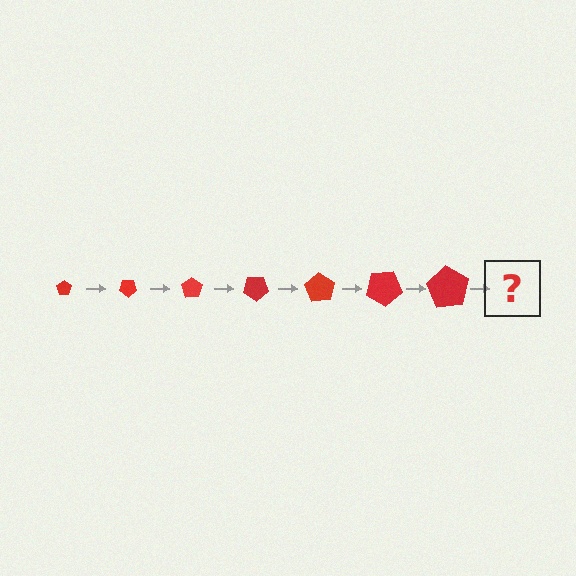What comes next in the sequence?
The next element should be a pentagon, larger than the previous one and rotated 245 degrees from the start.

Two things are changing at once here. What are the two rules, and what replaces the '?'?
The two rules are that the pentagon grows larger each step and it rotates 35 degrees each step. The '?' should be a pentagon, larger than the previous one and rotated 245 degrees from the start.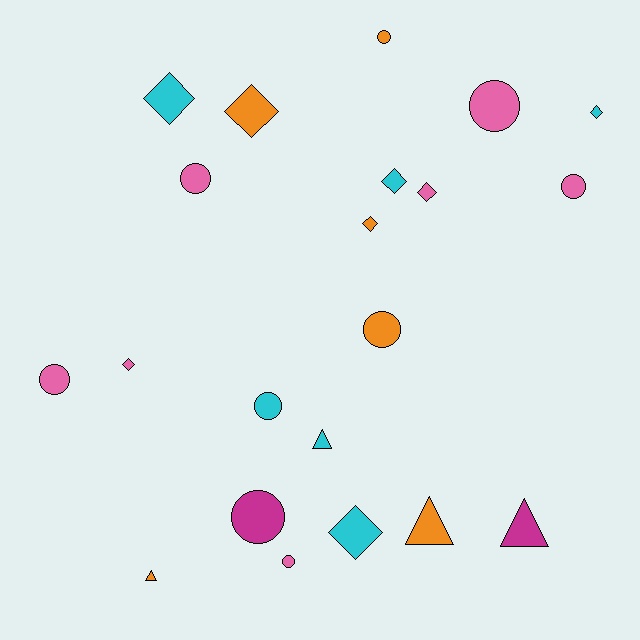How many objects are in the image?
There are 21 objects.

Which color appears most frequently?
Pink, with 7 objects.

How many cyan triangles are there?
There is 1 cyan triangle.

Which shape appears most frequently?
Circle, with 9 objects.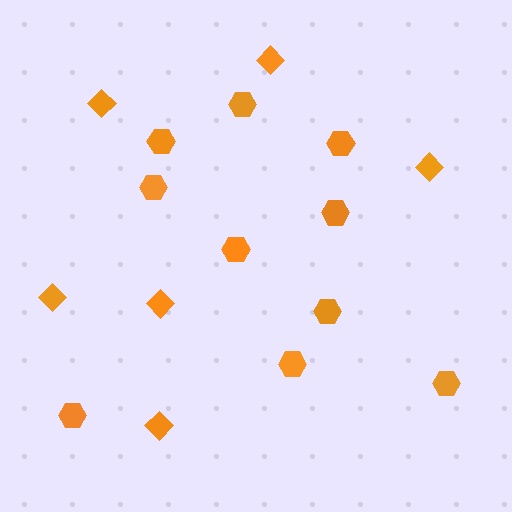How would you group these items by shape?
There are 2 groups: one group of diamonds (6) and one group of hexagons (10).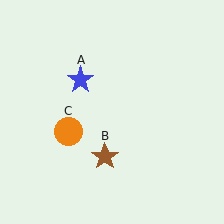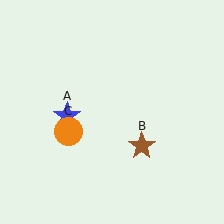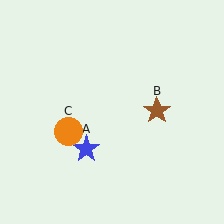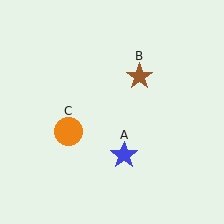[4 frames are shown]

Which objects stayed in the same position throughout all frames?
Orange circle (object C) remained stationary.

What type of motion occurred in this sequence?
The blue star (object A), brown star (object B) rotated counterclockwise around the center of the scene.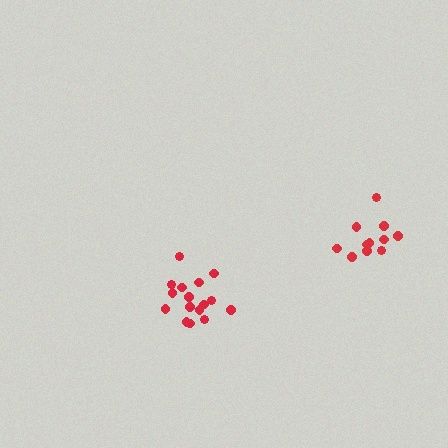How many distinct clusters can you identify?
There are 2 distinct clusters.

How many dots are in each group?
Group 1: 16 dots, Group 2: 11 dots (27 total).